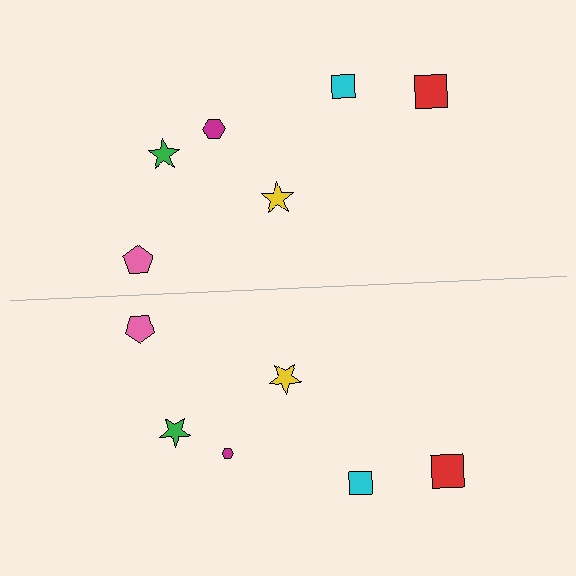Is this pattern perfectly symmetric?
No, the pattern is not perfectly symmetric. The magenta hexagon on the bottom side has a different size than its mirror counterpart.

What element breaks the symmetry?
The magenta hexagon on the bottom side has a different size than its mirror counterpart.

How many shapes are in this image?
There are 12 shapes in this image.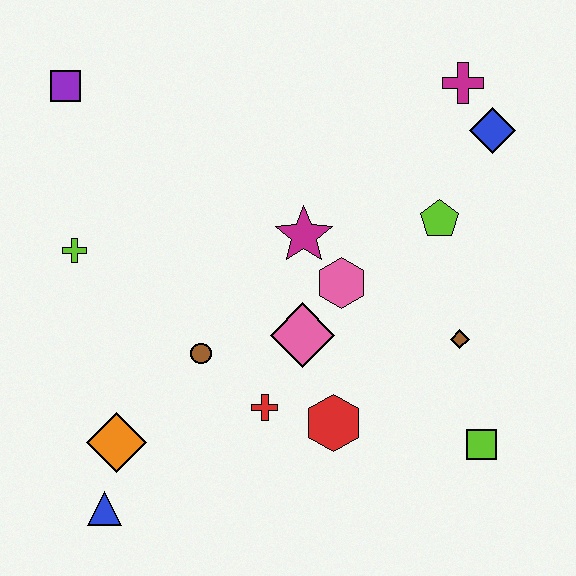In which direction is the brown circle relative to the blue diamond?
The brown circle is to the left of the blue diamond.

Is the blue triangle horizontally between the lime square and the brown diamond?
No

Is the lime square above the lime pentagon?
No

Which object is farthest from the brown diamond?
The purple square is farthest from the brown diamond.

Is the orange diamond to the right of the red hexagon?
No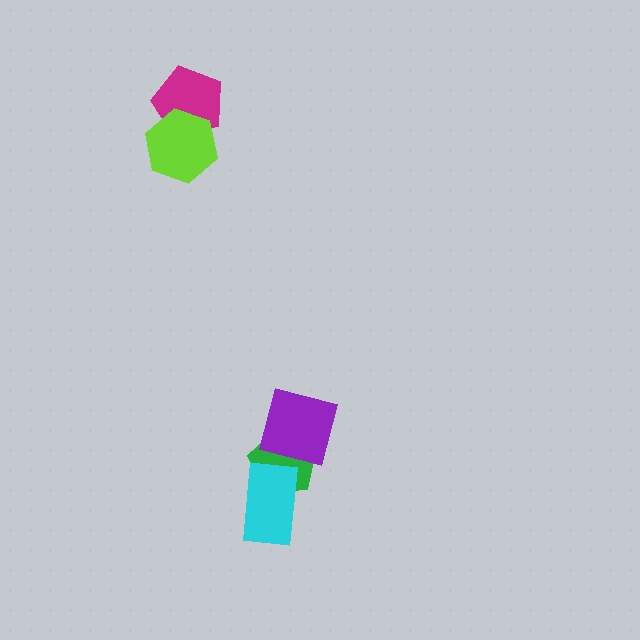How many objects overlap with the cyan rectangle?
1 object overlaps with the cyan rectangle.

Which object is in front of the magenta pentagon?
The lime hexagon is in front of the magenta pentagon.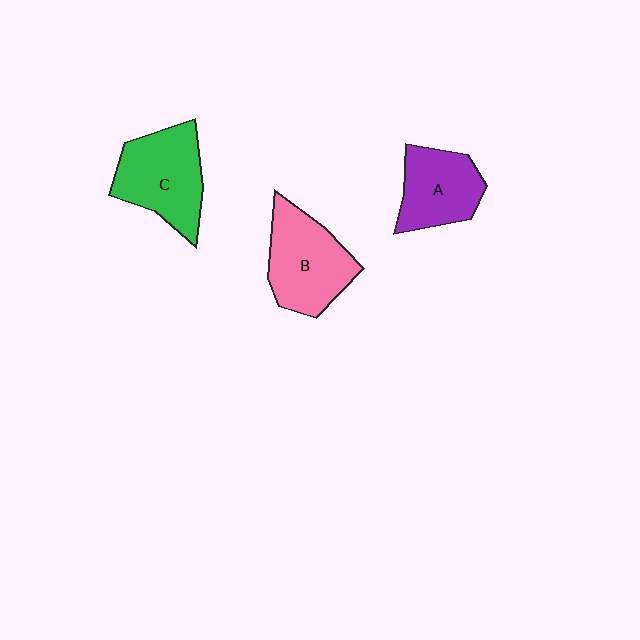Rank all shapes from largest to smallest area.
From largest to smallest: C (green), B (pink), A (purple).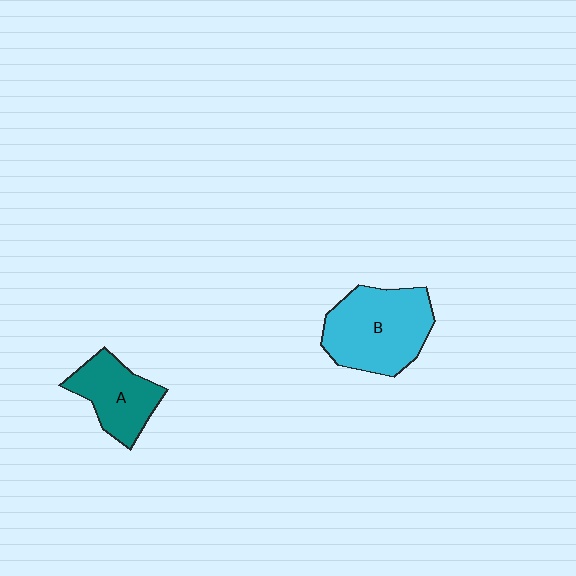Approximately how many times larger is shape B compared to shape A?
Approximately 1.5 times.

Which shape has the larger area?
Shape B (cyan).